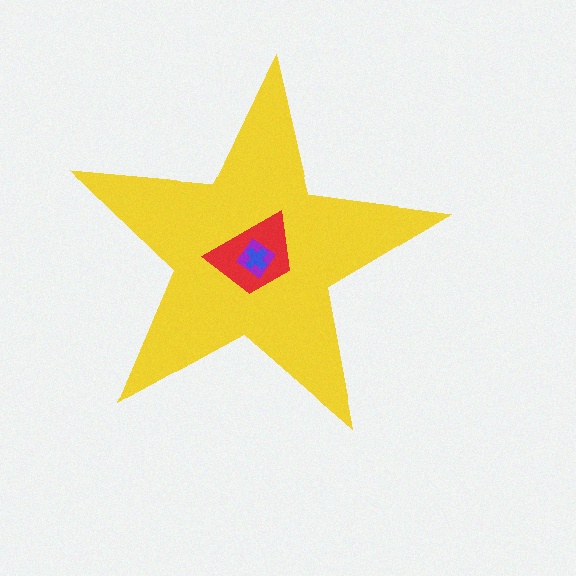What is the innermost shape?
The blue cross.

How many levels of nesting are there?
4.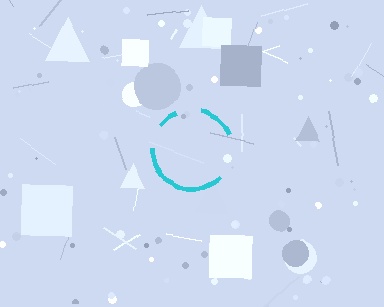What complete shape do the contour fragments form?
The contour fragments form a circle.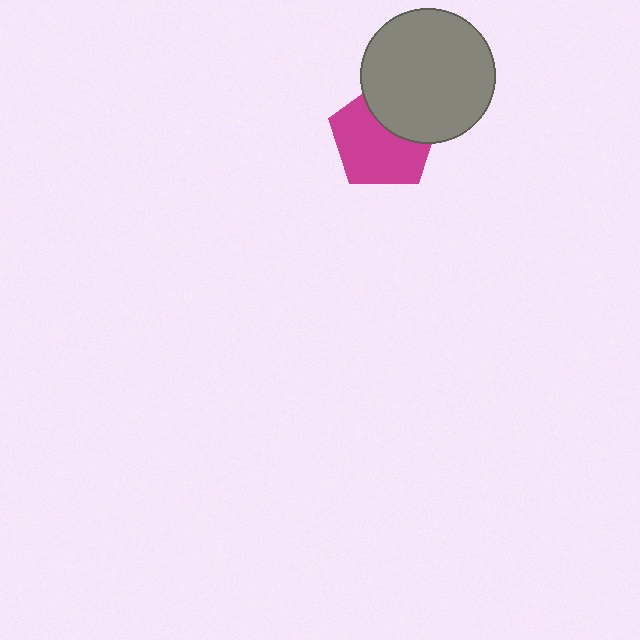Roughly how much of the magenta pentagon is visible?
Most of it is visible (roughly 65%).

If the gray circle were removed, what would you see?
You would see the complete magenta pentagon.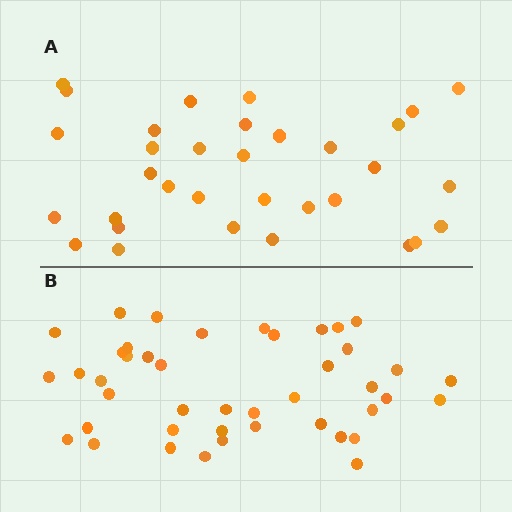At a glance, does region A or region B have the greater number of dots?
Region B (the bottom region) has more dots.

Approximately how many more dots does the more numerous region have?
Region B has roughly 10 or so more dots than region A.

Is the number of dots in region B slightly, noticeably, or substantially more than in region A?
Region B has noticeably more, but not dramatically so. The ratio is roughly 1.3 to 1.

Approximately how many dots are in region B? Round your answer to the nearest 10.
About 40 dots. (The exact count is 43, which rounds to 40.)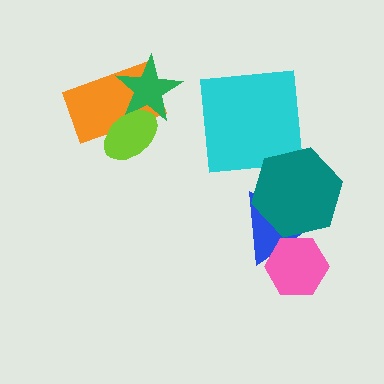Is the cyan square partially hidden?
No, no other shape covers it.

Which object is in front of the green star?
The lime ellipse is in front of the green star.